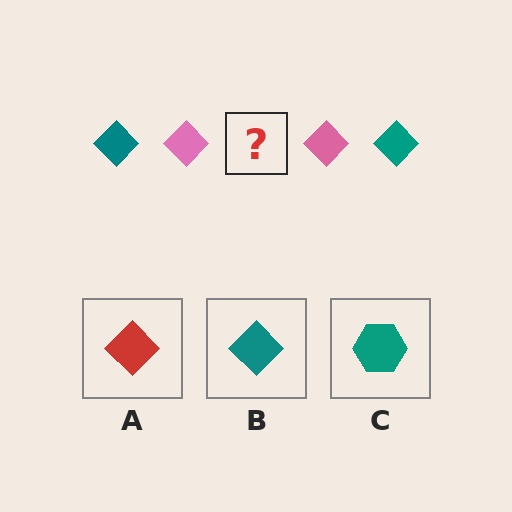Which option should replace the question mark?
Option B.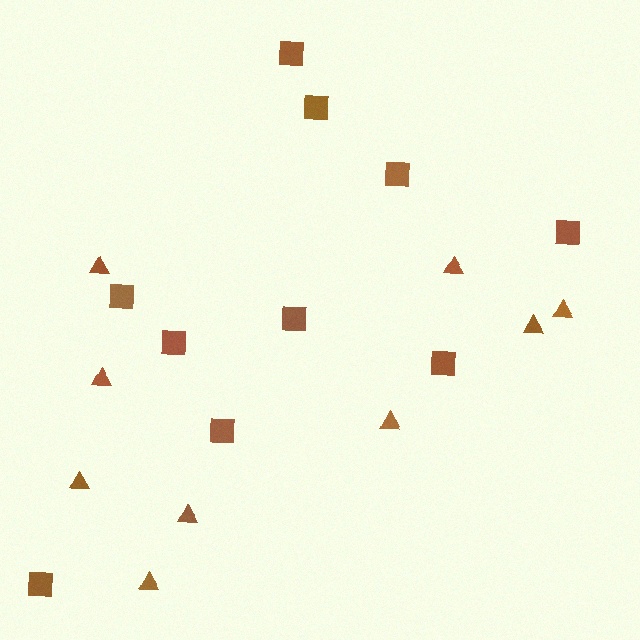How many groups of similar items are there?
There are 2 groups: one group of triangles (9) and one group of squares (10).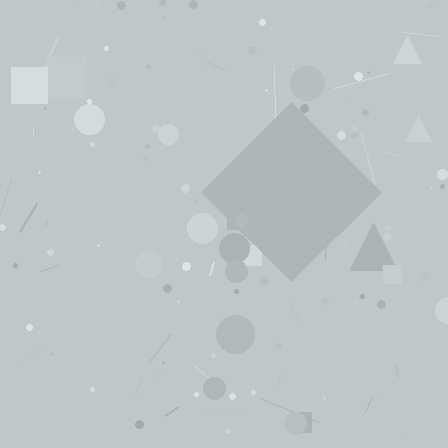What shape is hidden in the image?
A diamond is hidden in the image.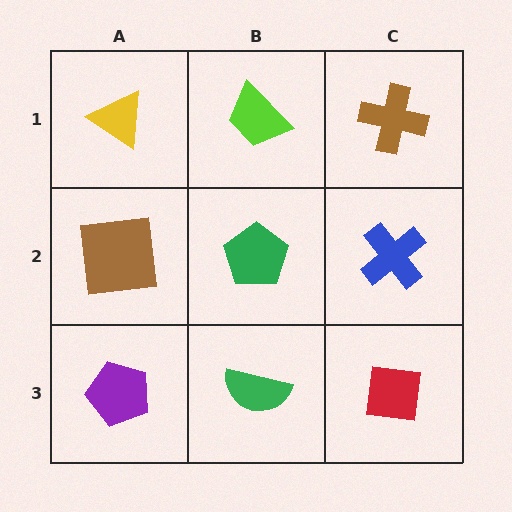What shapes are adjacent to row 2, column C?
A brown cross (row 1, column C), a red square (row 3, column C), a green pentagon (row 2, column B).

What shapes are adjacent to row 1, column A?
A brown square (row 2, column A), a lime trapezoid (row 1, column B).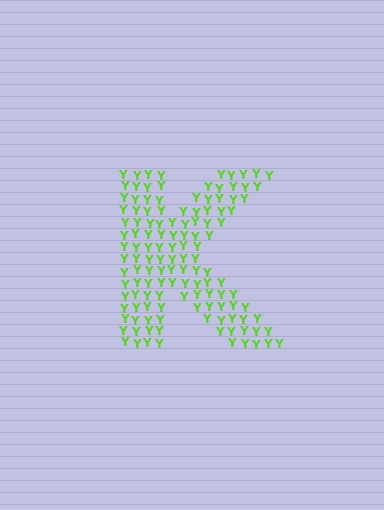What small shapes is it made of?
It is made of small letter Y's.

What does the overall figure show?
The overall figure shows the letter K.